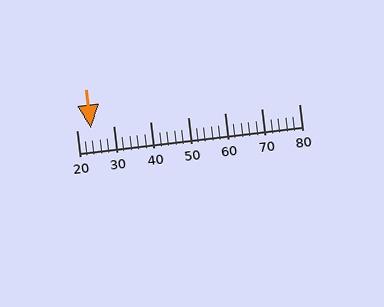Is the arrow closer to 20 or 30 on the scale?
The arrow is closer to 20.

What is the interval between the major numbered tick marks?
The major tick marks are spaced 10 units apart.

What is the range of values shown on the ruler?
The ruler shows values from 20 to 80.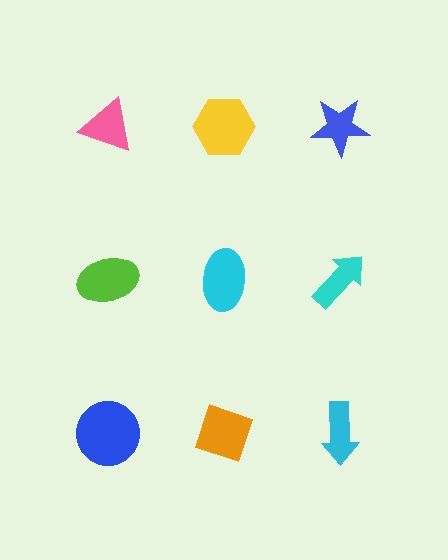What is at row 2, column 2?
A cyan ellipse.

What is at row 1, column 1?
A pink triangle.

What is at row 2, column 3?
A cyan arrow.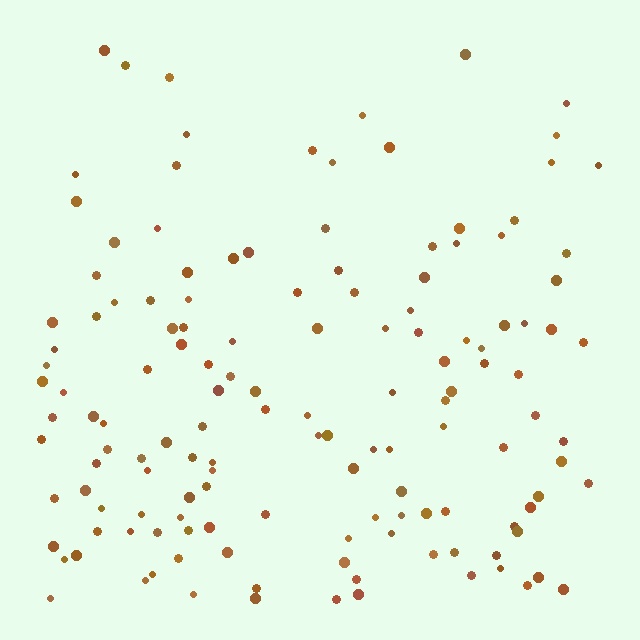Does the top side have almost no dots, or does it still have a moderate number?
Still a moderate number, just noticeably fewer than the bottom.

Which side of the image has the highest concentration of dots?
The bottom.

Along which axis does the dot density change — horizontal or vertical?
Vertical.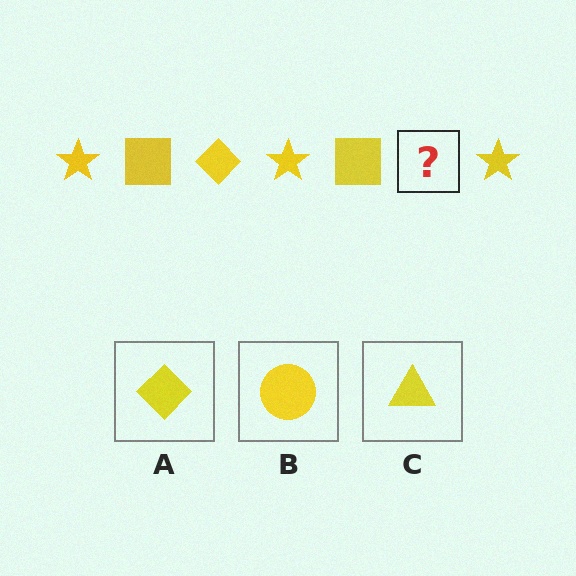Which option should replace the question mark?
Option A.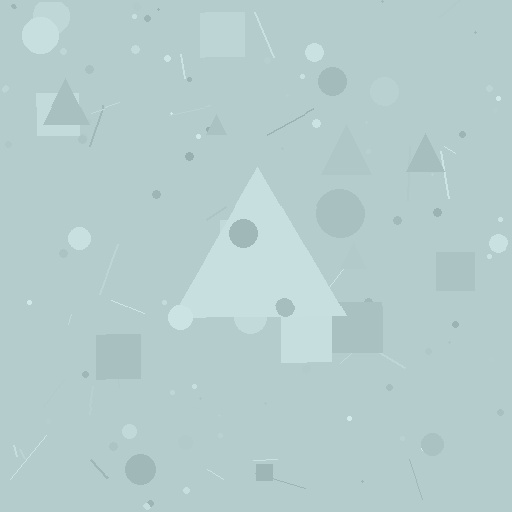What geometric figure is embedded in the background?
A triangle is embedded in the background.